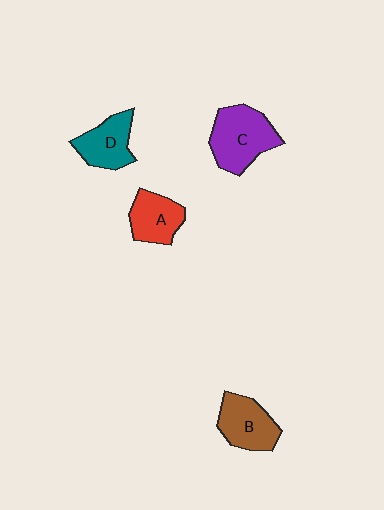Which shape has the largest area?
Shape C (purple).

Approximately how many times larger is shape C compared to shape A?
Approximately 1.5 times.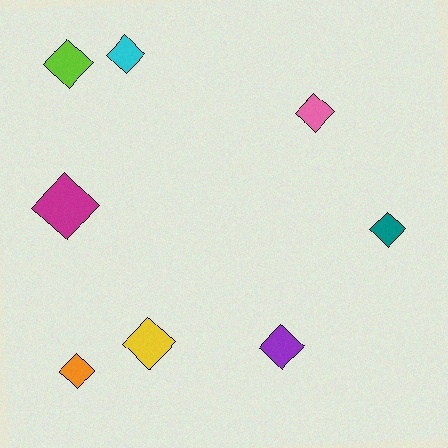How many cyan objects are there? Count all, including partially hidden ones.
There is 1 cyan object.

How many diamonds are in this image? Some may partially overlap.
There are 8 diamonds.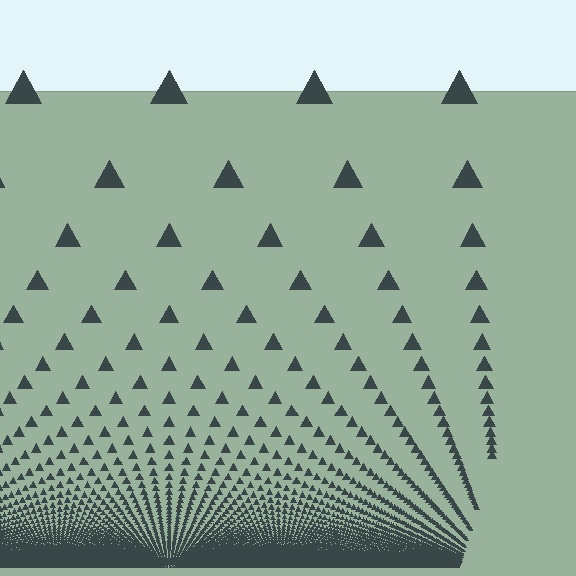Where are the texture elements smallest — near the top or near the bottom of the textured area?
Near the bottom.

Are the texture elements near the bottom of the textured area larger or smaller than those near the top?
Smaller. The gradient is inverted — elements near the bottom are smaller and denser.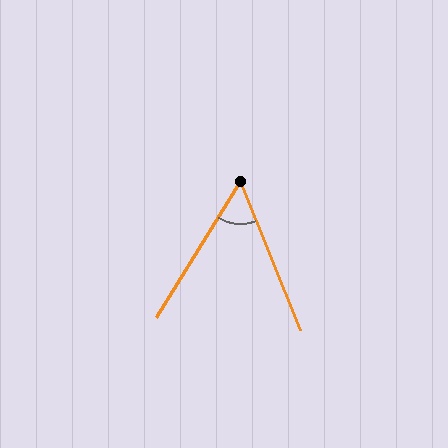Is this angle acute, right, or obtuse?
It is acute.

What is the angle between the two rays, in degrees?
Approximately 54 degrees.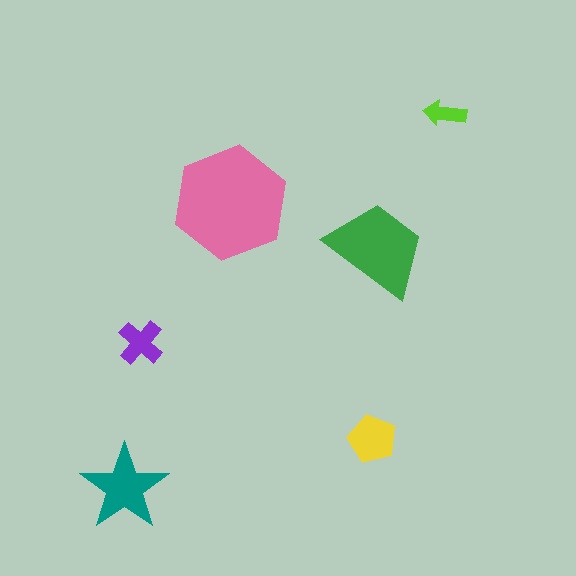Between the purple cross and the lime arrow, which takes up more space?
The purple cross.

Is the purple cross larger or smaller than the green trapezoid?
Smaller.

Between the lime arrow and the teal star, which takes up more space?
The teal star.